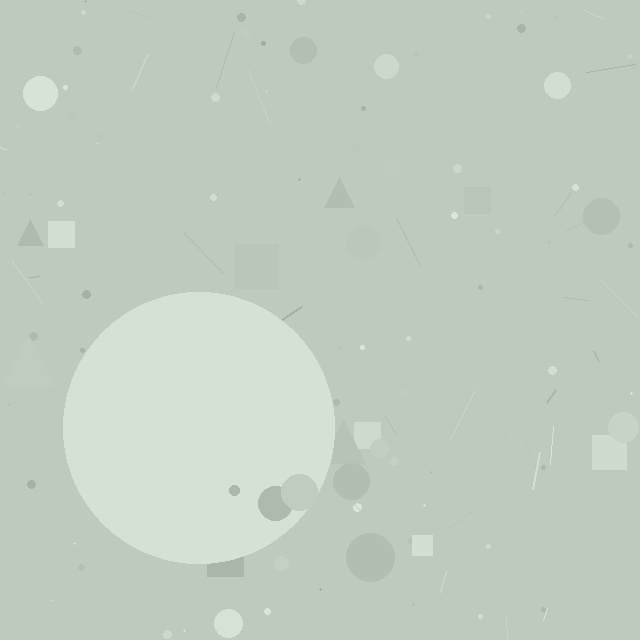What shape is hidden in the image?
A circle is hidden in the image.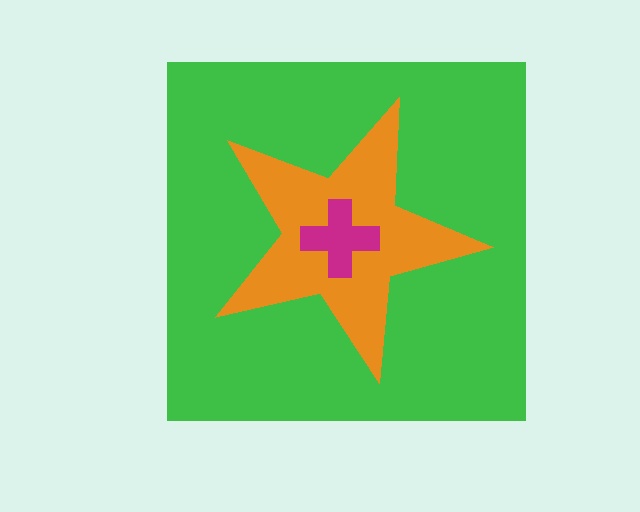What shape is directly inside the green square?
The orange star.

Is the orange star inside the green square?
Yes.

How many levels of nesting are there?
3.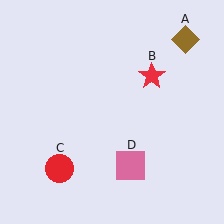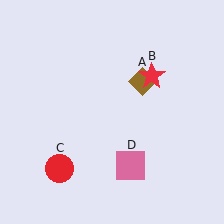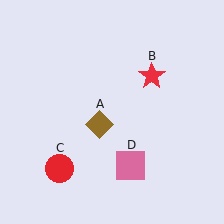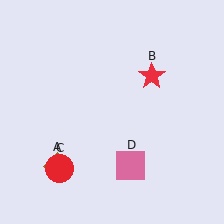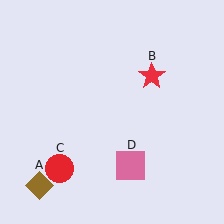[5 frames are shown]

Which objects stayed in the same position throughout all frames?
Red star (object B) and red circle (object C) and pink square (object D) remained stationary.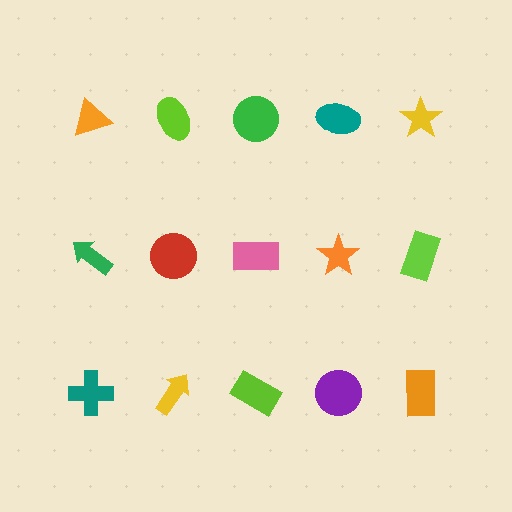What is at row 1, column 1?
An orange triangle.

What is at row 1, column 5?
A yellow star.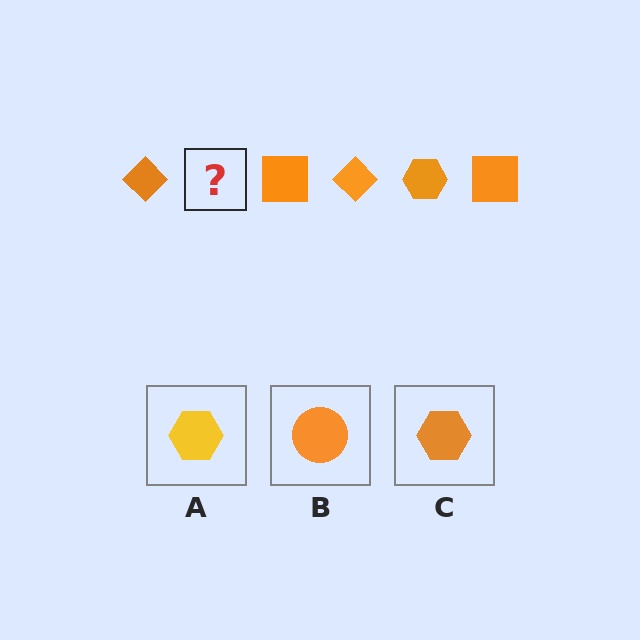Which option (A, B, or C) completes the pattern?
C.